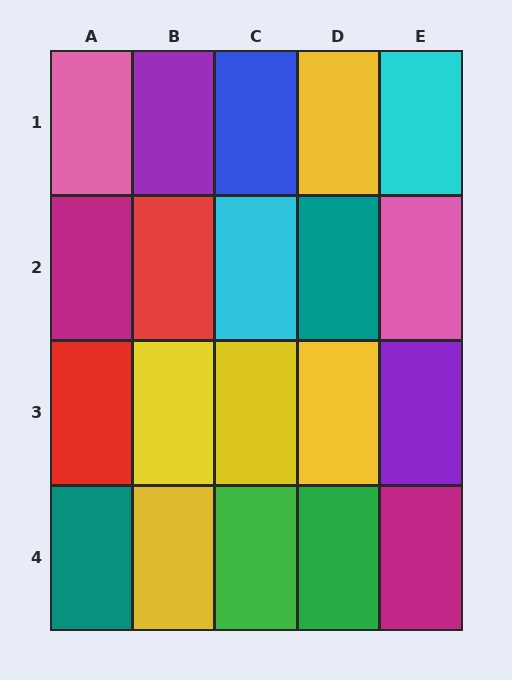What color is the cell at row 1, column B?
Purple.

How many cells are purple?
2 cells are purple.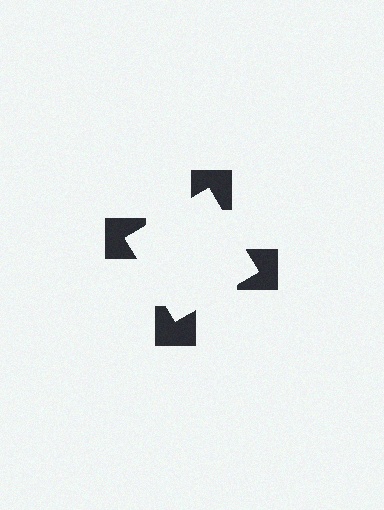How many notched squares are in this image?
There are 4 — one at each vertex of the illusory square.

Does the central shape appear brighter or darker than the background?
It typically appears slightly brighter than the background, even though no actual brightness change is drawn.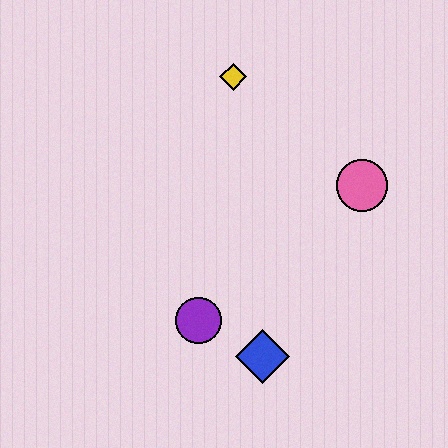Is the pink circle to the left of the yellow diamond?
No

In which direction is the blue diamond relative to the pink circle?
The blue diamond is below the pink circle.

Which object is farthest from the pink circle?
The purple circle is farthest from the pink circle.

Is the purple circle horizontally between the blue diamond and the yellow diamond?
No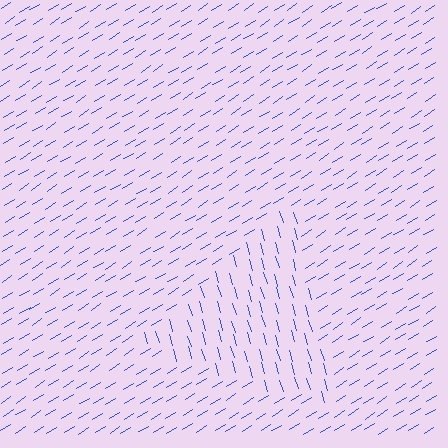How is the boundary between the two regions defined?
The boundary is defined purely by a change in line orientation (approximately 75 degrees difference). All lines are the same color and thickness.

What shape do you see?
I see a triangle.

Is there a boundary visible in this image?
Yes, there is a texture boundary formed by a change in line orientation.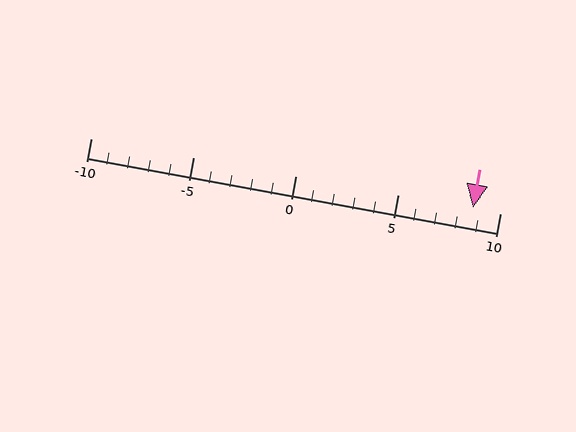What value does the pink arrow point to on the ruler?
The pink arrow points to approximately 9.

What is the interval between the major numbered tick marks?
The major tick marks are spaced 5 units apart.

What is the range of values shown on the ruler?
The ruler shows values from -10 to 10.